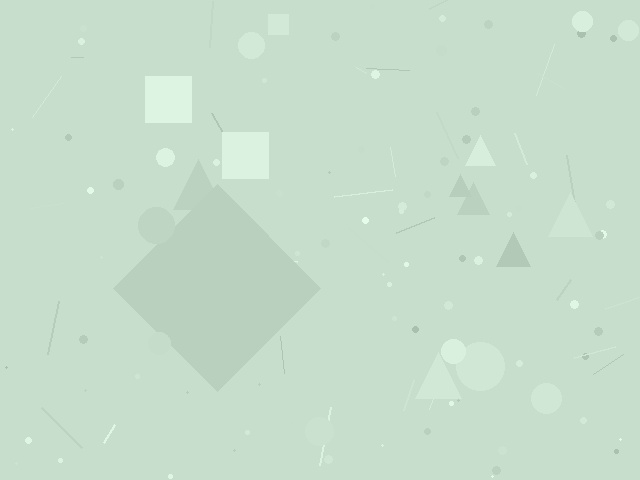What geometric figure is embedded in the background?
A diamond is embedded in the background.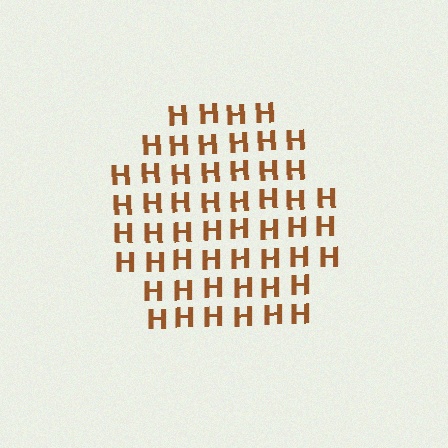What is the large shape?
The large shape is a hexagon.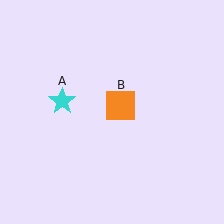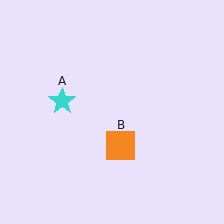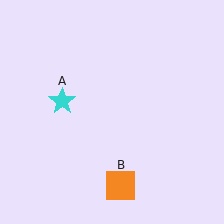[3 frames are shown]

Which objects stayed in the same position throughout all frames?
Cyan star (object A) remained stationary.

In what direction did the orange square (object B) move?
The orange square (object B) moved down.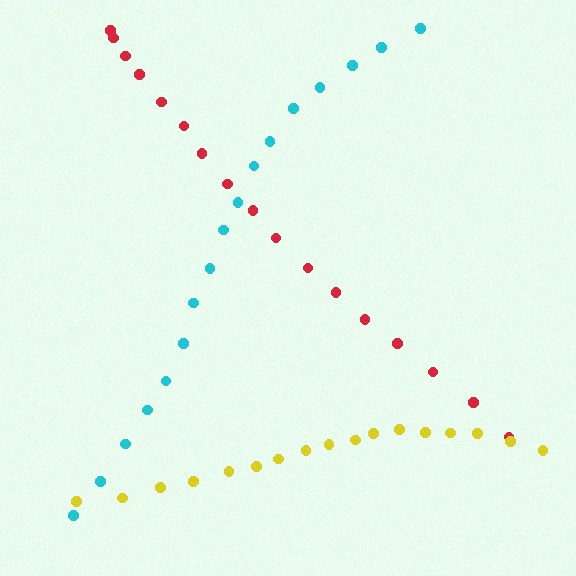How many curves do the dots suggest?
There are 3 distinct paths.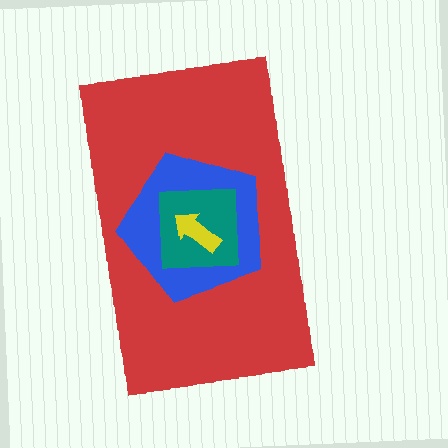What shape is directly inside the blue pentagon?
The teal square.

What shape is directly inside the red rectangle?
The blue pentagon.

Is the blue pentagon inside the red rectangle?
Yes.